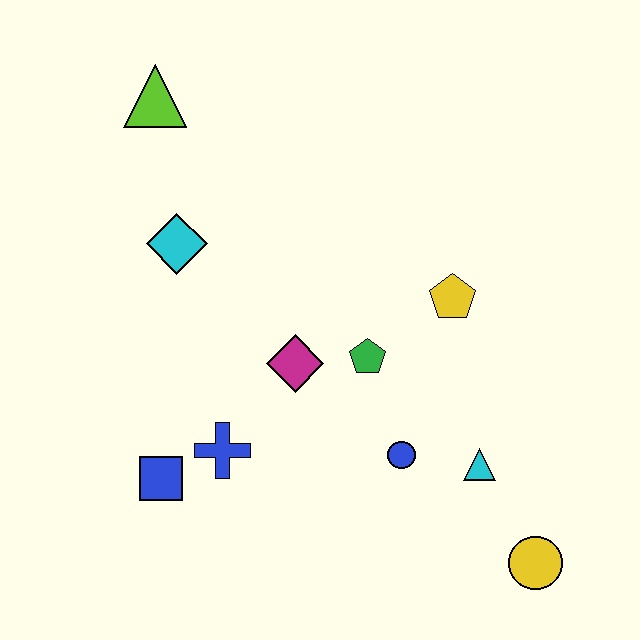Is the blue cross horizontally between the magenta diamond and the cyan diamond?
Yes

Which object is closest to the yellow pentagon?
The green pentagon is closest to the yellow pentagon.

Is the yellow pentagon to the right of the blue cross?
Yes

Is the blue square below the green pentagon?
Yes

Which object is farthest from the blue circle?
The lime triangle is farthest from the blue circle.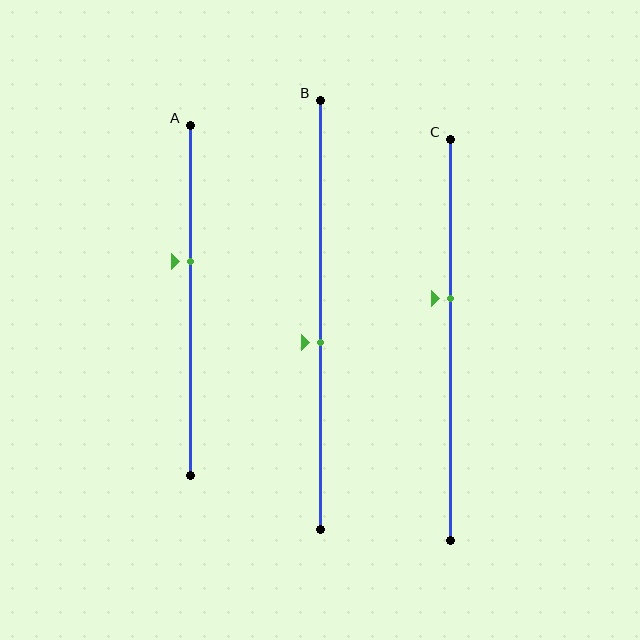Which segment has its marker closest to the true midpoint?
Segment B has its marker closest to the true midpoint.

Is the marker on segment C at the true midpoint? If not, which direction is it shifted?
No, the marker on segment C is shifted upward by about 10% of the segment length.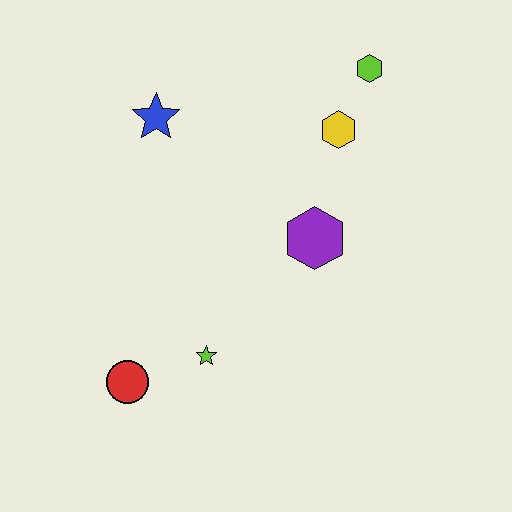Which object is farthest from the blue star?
The red circle is farthest from the blue star.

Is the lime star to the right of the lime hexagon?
No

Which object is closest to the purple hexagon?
The yellow hexagon is closest to the purple hexagon.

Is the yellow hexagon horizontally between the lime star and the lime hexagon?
Yes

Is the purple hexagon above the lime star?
Yes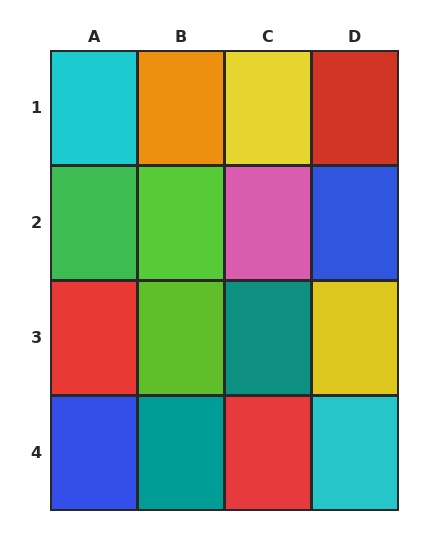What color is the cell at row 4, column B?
Teal.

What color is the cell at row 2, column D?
Blue.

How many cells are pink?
1 cell is pink.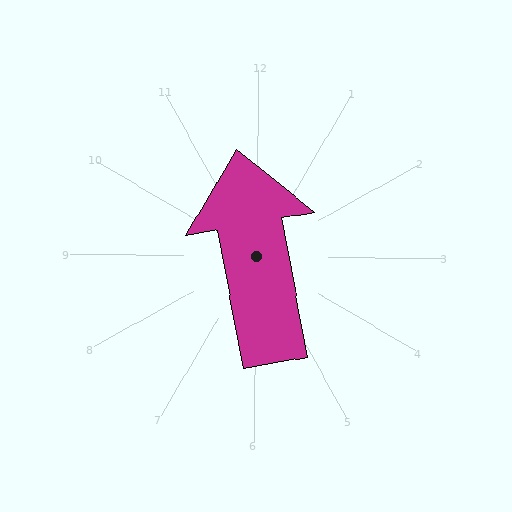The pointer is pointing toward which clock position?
Roughly 12 o'clock.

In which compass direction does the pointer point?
North.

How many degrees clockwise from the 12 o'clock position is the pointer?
Approximately 349 degrees.